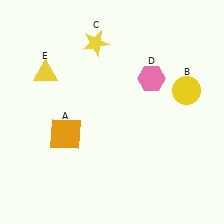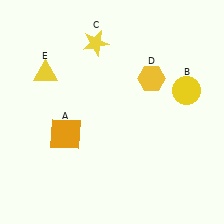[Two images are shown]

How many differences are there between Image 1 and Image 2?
There is 1 difference between the two images.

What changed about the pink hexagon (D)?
In Image 1, D is pink. In Image 2, it changed to yellow.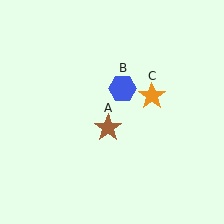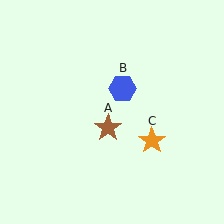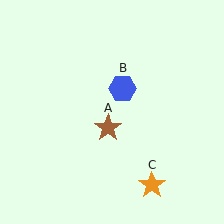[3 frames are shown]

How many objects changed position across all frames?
1 object changed position: orange star (object C).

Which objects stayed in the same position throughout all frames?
Brown star (object A) and blue hexagon (object B) remained stationary.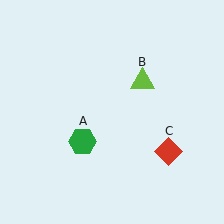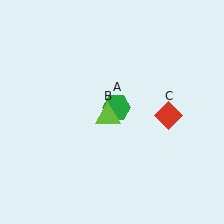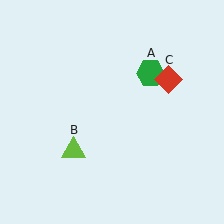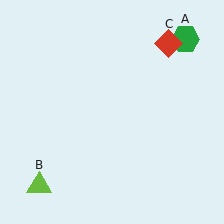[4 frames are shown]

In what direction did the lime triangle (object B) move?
The lime triangle (object B) moved down and to the left.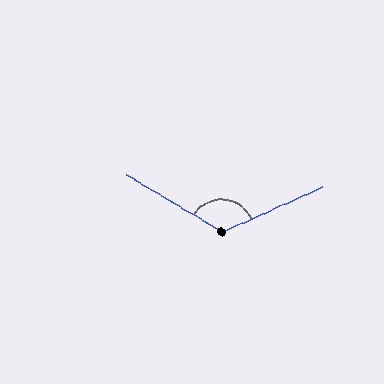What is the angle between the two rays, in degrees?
Approximately 125 degrees.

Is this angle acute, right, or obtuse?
It is obtuse.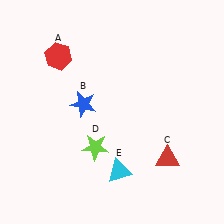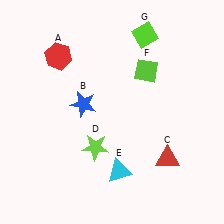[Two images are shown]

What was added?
A lime diamond (F), a lime diamond (G) were added in Image 2.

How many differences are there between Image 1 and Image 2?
There are 2 differences between the two images.